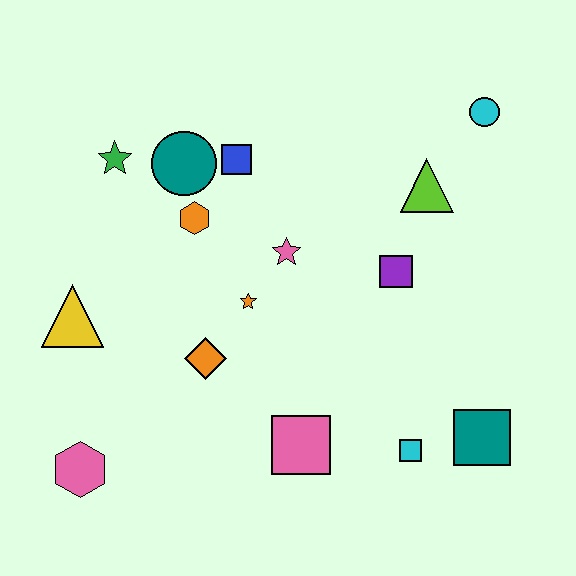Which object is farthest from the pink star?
The pink hexagon is farthest from the pink star.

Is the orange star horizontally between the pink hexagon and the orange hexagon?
No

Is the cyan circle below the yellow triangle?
No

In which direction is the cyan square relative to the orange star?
The cyan square is to the right of the orange star.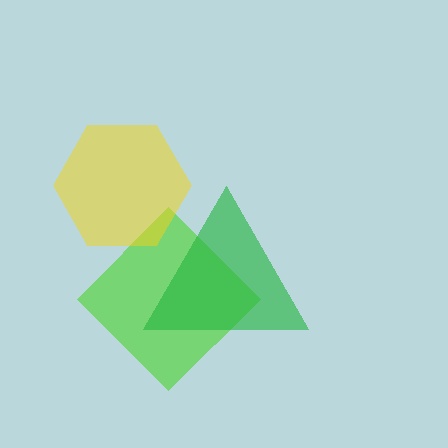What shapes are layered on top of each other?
The layered shapes are: a lime diamond, a green triangle, a yellow hexagon.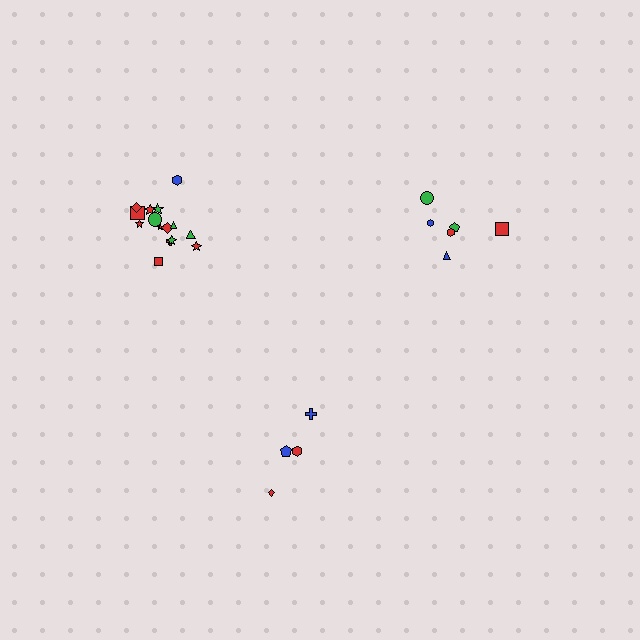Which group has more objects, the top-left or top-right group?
The top-left group.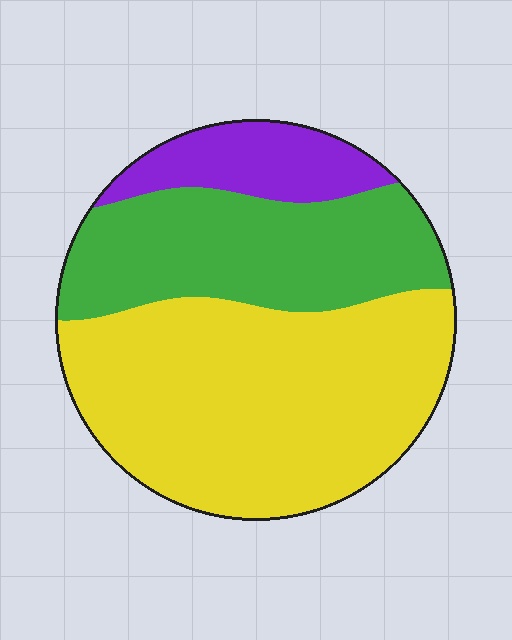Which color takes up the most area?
Yellow, at roughly 55%.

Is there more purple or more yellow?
Yellow.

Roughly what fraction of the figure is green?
Green covers 32% of the figure.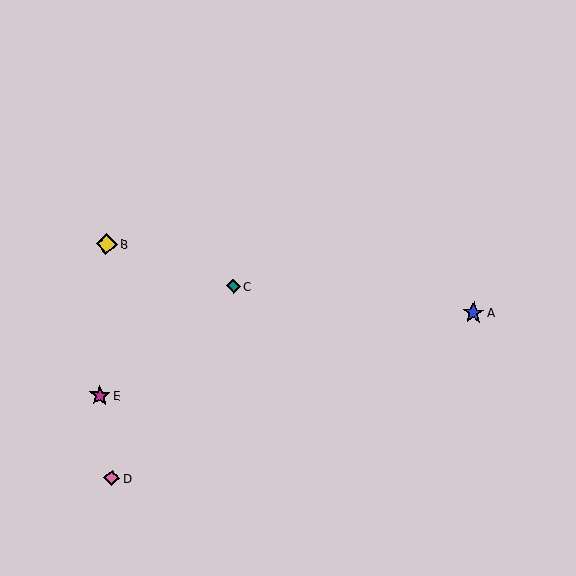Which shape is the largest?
The blue star (labeled A) is the largest.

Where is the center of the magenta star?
The center of the magenta star is at (100, 396).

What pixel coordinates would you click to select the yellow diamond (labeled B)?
Click at (106, 244) to select the yellow diamond B.